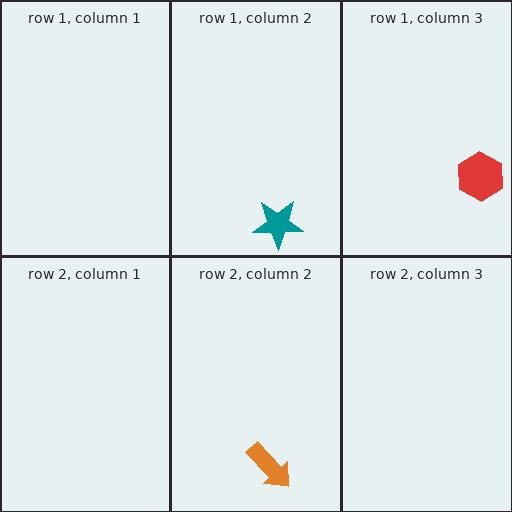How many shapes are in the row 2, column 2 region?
1.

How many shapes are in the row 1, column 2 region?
1.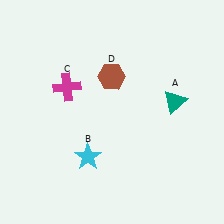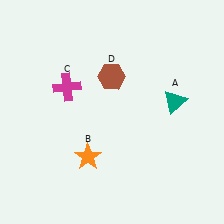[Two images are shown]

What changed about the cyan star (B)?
In Image 1, B is cyan. In Image 2, it changed to orange.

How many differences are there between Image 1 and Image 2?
There is 1 difference between the two images.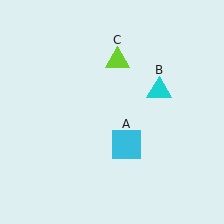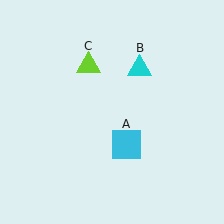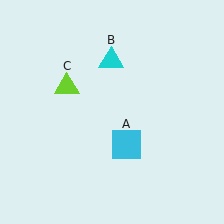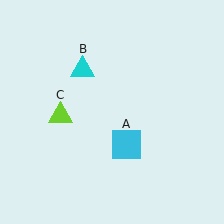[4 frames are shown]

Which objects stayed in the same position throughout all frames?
Cyan square (object A) remained stationary.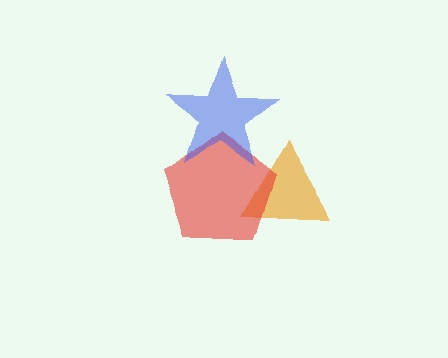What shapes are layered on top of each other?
The layered shapes are: an orange triangle, a red pentagon, a blue star.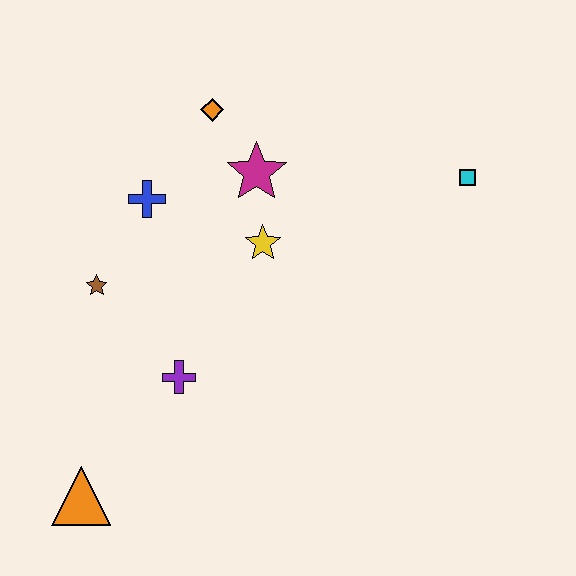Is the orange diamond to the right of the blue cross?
Yes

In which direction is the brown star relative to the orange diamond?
The brown star is below the orange diamond.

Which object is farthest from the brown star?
The cyan square is farthest from the brown star.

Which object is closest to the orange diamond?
The magenta star is closest to the orange diamond.